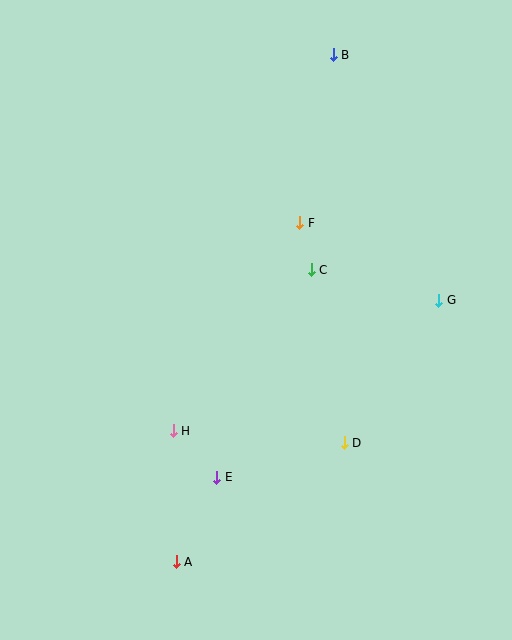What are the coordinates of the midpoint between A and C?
The midpoint between A and C is at (244, 416).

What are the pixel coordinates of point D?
Point D is at (344, 443).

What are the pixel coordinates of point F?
Point F is at (300, 223).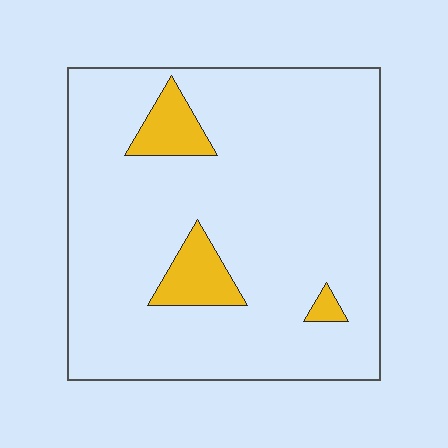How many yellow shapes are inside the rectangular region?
3.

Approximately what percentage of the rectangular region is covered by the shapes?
Approximately 10%.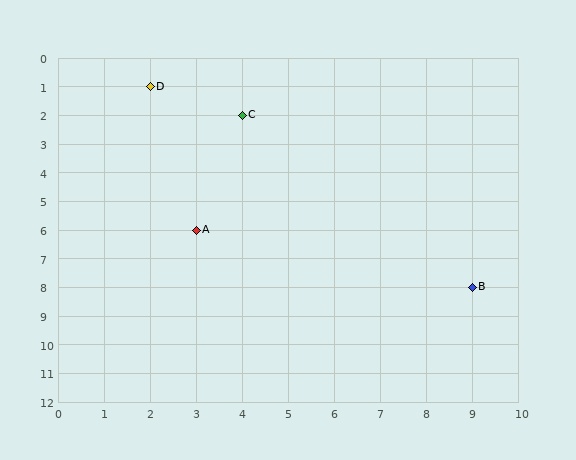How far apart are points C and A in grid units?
Points C and A are 1 column and 4 rows apart (about 4.1 grid units diagonally).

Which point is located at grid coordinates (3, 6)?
Point A is at (3, 6).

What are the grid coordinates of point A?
Point A is at grid coordinates (3, 6).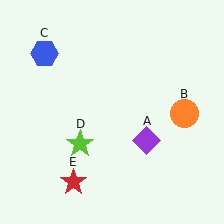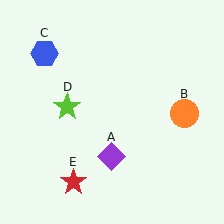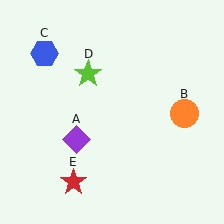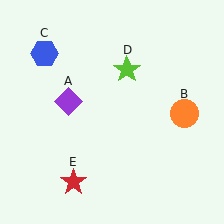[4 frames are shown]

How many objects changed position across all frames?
2 objects changed position: purple diamond (object A), lime star (object D).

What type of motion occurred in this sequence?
The purple diamond (object A), lime star (object D) rotated clockwise around the center of the scene.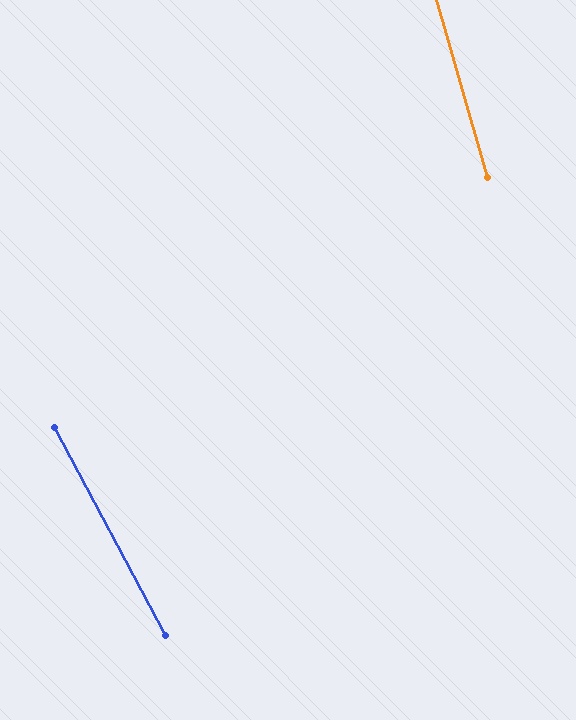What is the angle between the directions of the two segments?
Approximately 12 degrees.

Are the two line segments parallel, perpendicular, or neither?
Neither parallel nor perpendicular — they differ by about 12°.